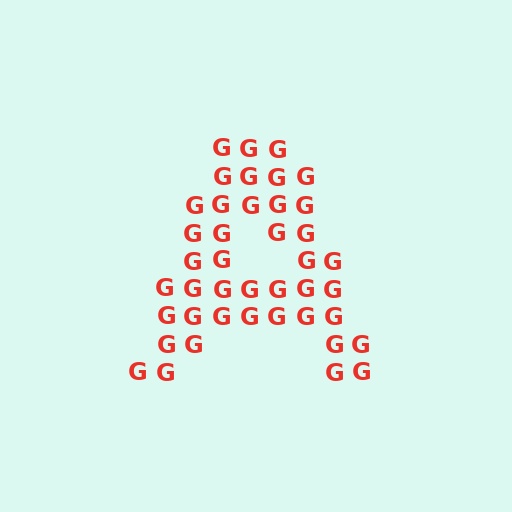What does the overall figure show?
The overall figure shows the letter A.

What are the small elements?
The small elements are letter G's.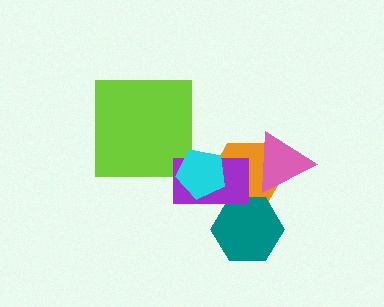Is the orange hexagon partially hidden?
Yes, it is partially covered by another shape.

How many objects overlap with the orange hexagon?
4 objects overlap with the orange hexagon.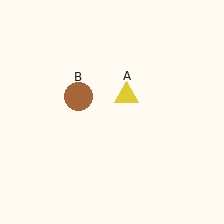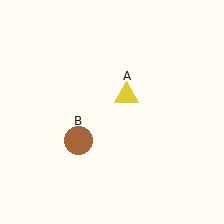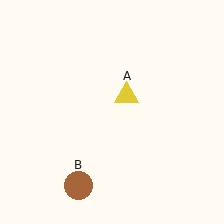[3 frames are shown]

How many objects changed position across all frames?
1 object changed position: brown circle (object B).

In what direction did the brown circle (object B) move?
The brown circle (object B) moved down.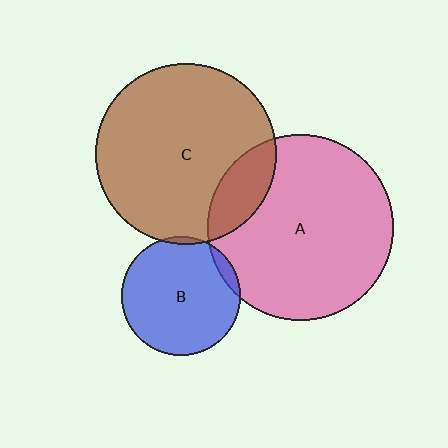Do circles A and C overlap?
Yes.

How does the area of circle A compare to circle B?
Approximately 2.4 times.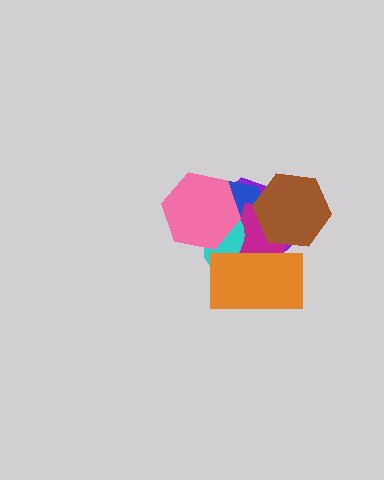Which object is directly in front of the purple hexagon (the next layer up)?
The blue hexagon is directly in front of the purple hexagon.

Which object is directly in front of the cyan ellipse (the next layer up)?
The orange rectangle is directly in front of the cyan ellipse.